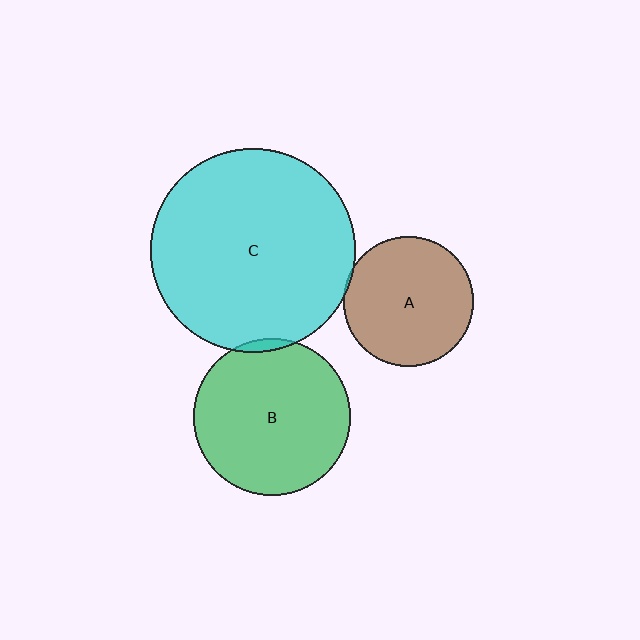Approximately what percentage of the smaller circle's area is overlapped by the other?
Approximately 5%.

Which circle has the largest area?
Circle C (cyan).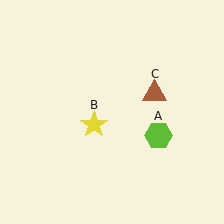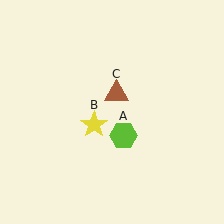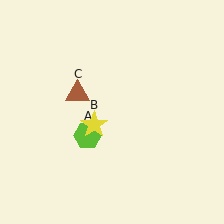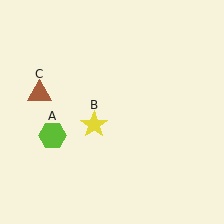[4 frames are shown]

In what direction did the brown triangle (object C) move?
The brown triangle (object C) moved left.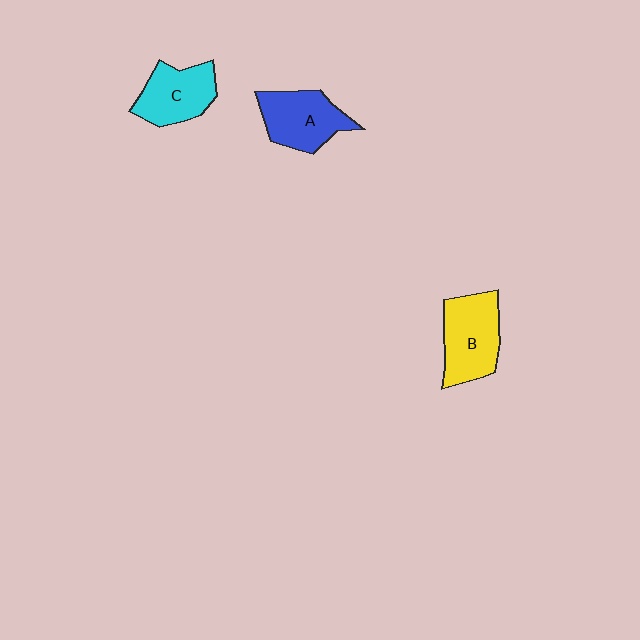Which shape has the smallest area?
Shape C (cyan).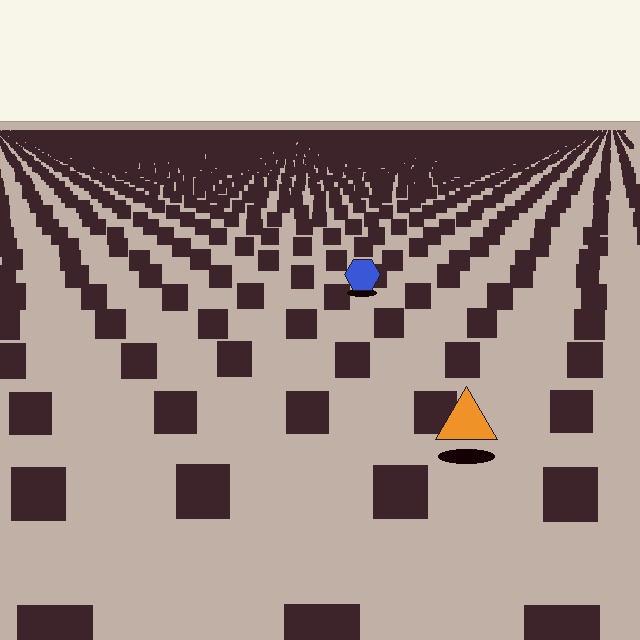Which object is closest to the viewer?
The orange triangle is closest. The texture marks near it are larger and more spread out.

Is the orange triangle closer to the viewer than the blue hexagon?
Yes. The orange triangle is closer — you can tell from the texture gradient: the ground texture is coarser near it.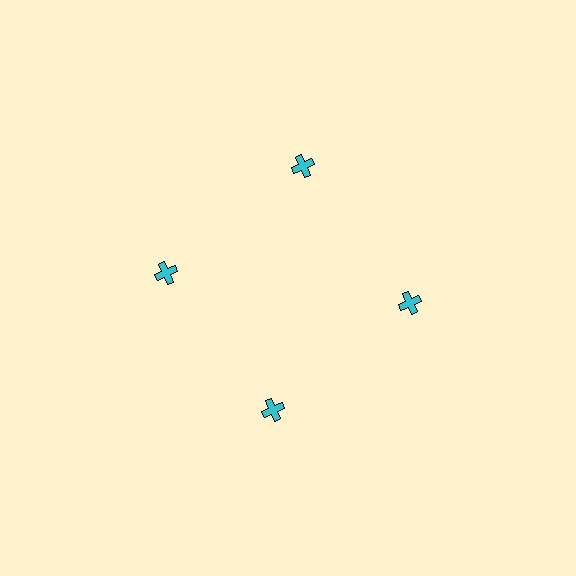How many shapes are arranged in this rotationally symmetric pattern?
There are 4 shapes, arranged in 4 groups of 1.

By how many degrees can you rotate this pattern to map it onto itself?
The pattern maps onto itself every 90 degrees of rotation.